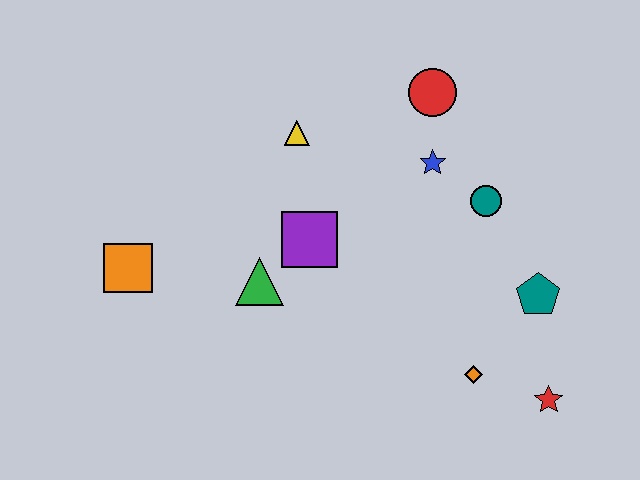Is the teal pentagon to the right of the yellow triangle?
Yes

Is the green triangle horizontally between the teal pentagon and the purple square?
No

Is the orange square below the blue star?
Yes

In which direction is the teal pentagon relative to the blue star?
The teal pentagon is below the blue star.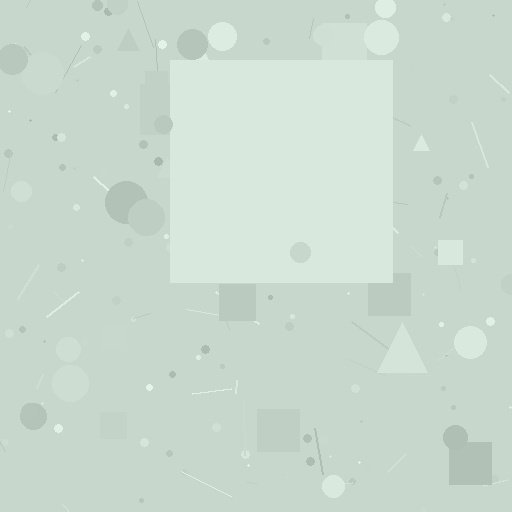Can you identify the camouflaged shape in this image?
The camouflaged shape is a square.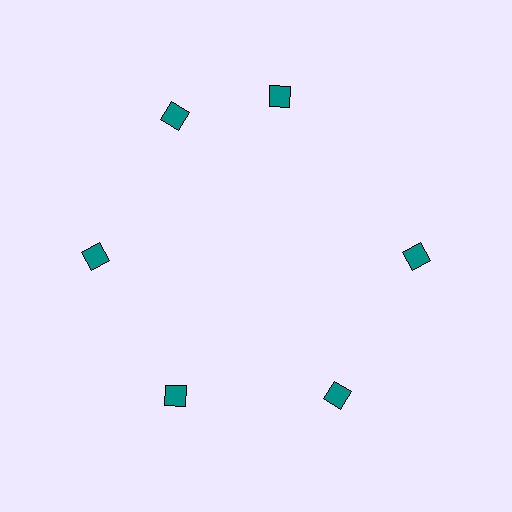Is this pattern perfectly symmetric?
No. The 6 teal diamonds are arranged in a ring, but one element near the 1 o'clock position is rotated out of alignment along the ring, breaking the 6-fold rotational symmetry.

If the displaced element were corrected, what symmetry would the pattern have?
It would have 6-fold rotational symmetry — the pattern would map onto itself every 60 degrees.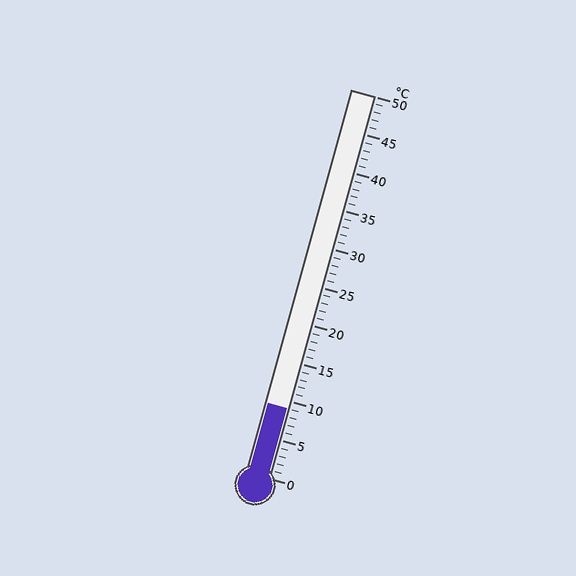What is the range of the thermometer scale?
The thermometer scale ranges from 0°C to 50°C.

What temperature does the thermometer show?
The thermometer shows approximately 9°C.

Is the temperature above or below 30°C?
The temperature is below 30°C.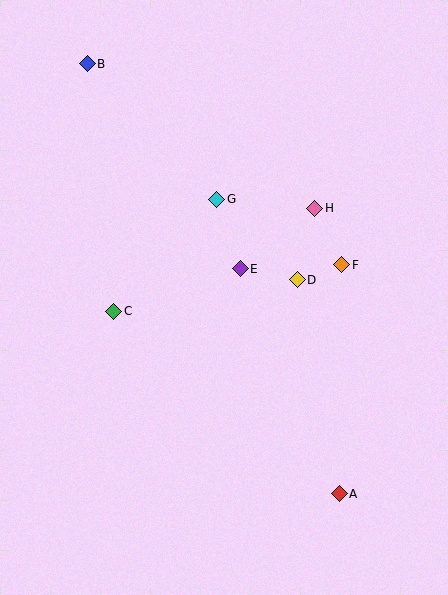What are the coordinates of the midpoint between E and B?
The midpoint between E and B is at (164, 166).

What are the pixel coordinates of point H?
Point H is at (315, 208).